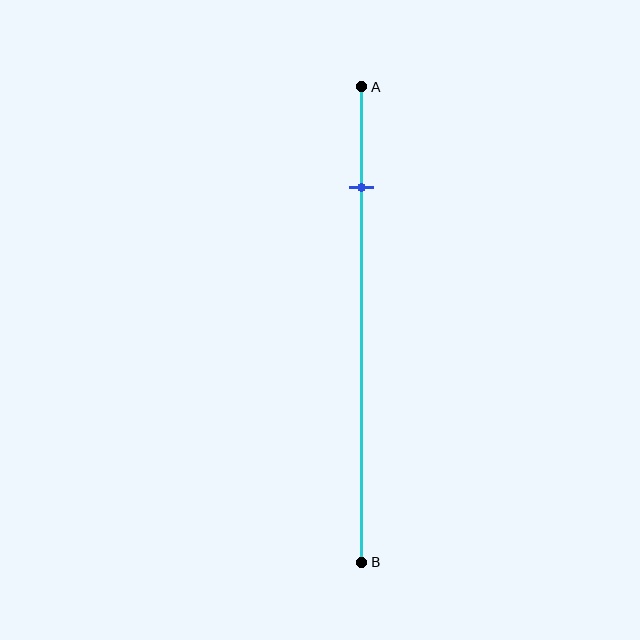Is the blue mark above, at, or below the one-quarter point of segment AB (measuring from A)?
The blue mark is above the one-quarter point of segment AB.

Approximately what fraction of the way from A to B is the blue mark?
The blue mark is approximately 20% of the way from A to B.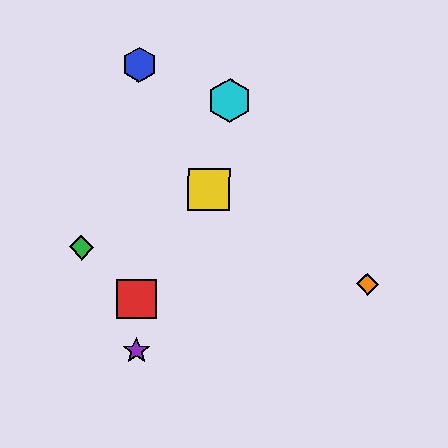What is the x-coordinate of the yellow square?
The yellow square is at x≈209.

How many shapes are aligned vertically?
3 shapes (the red square, the blue hexagon, the purple star) are aligned vertically.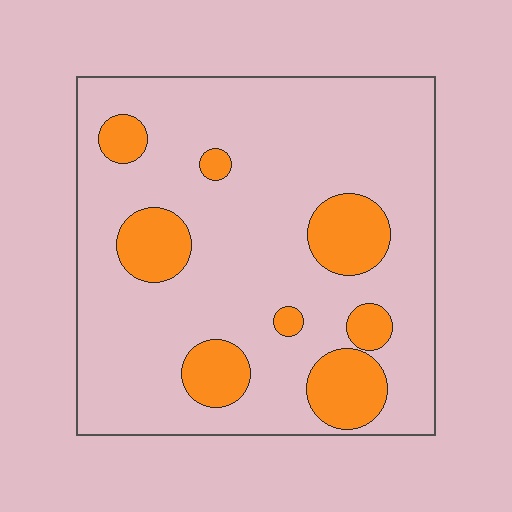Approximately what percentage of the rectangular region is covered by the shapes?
Approximately 20%.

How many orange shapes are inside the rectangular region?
8.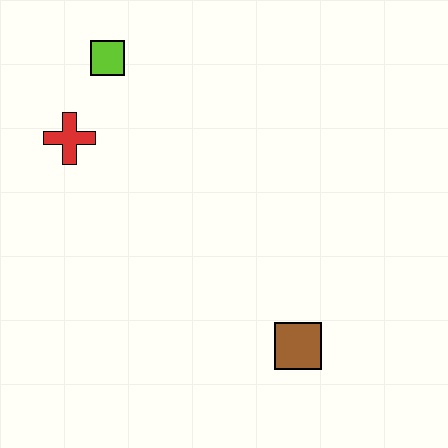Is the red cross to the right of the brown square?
No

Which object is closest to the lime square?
The red cross is closest to the lime square.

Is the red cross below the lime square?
Yes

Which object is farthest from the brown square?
The lime square is farthest from the brown square.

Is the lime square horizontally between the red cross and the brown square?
Yes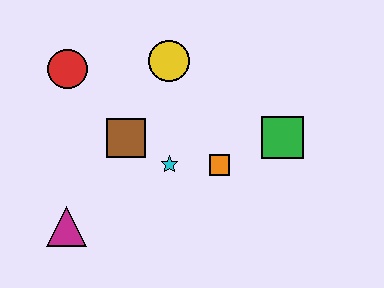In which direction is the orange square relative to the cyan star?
The orange square is to the right of the cyan star.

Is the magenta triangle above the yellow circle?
No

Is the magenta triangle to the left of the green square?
Yes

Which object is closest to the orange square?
The cyan star is closest to the orange square.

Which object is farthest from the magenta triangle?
The green square is farthest from the magenta triangle.